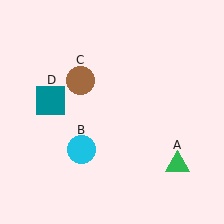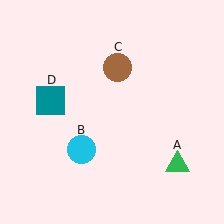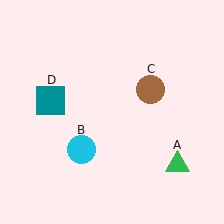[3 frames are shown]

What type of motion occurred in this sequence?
The brown circle (object C) rotated clockwise around the center of the scene.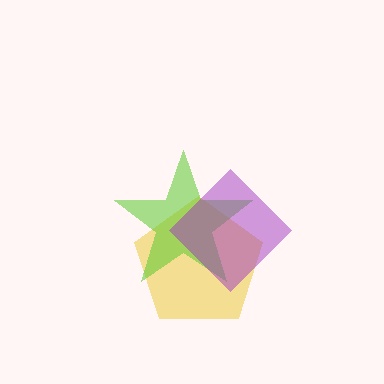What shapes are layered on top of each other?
The layered shapes are: a yellow pentagon, a lime star, a purple diamond.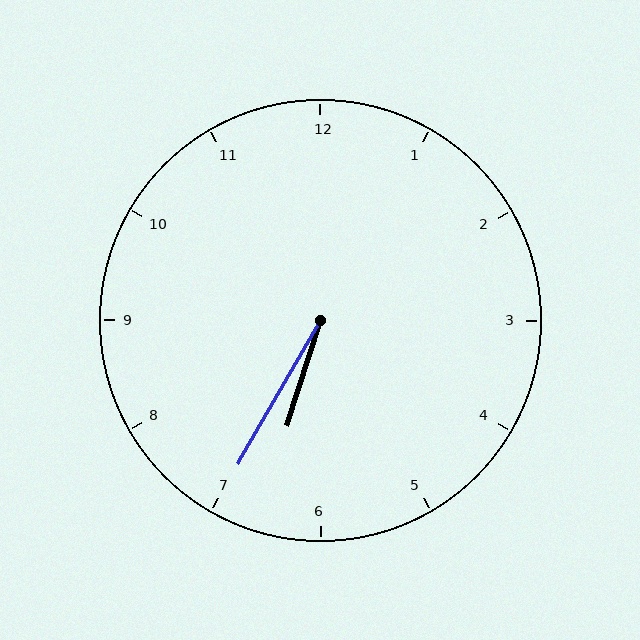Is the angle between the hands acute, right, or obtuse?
It is acute.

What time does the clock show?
6:35.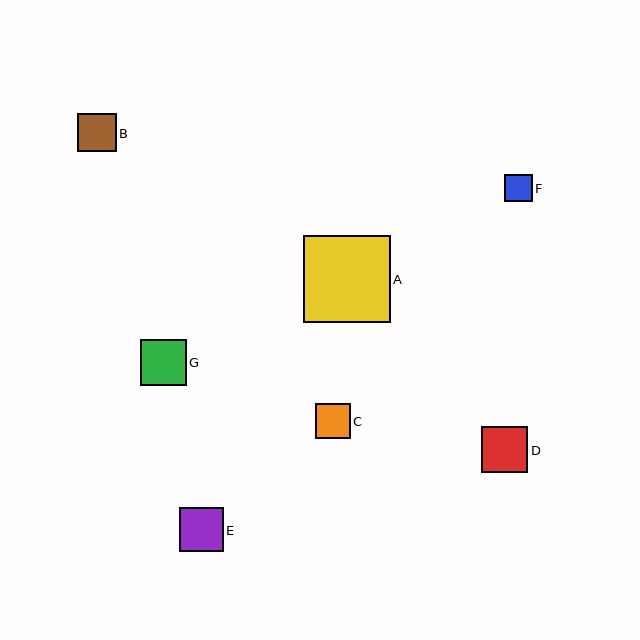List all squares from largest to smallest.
From largest to smallest: A, D, G, E, B, C, F.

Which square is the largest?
Square A is the largest with a size of approximately 87 pixels.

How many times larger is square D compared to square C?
Square D is approximately 1.3 times the size of square C.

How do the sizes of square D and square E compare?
Square D and square E are approximately the same size.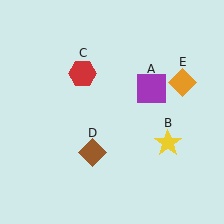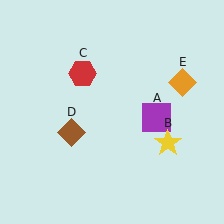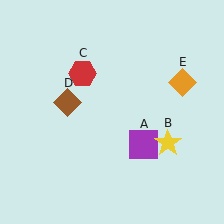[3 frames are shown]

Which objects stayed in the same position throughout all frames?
Yellow star (object B) and red hexagon (object C) and orange diamond (object E) remained stationary.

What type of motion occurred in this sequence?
The purple square (object A), brown diamond (object D) rotated clockwise around the center of the scene.